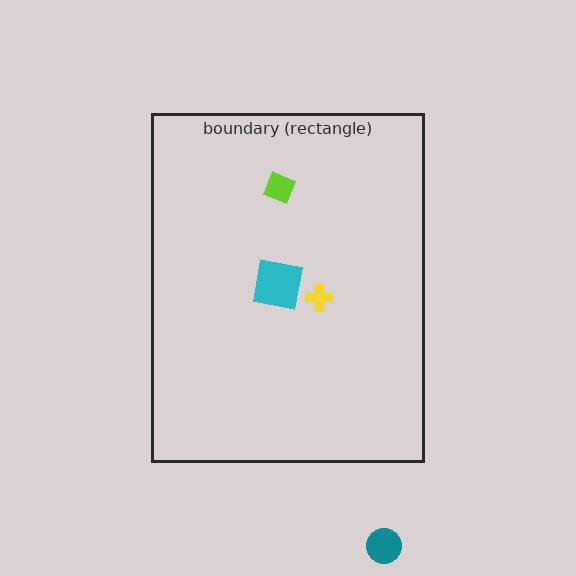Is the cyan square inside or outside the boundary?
Inside.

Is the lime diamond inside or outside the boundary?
Inside.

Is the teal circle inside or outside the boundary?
Outside.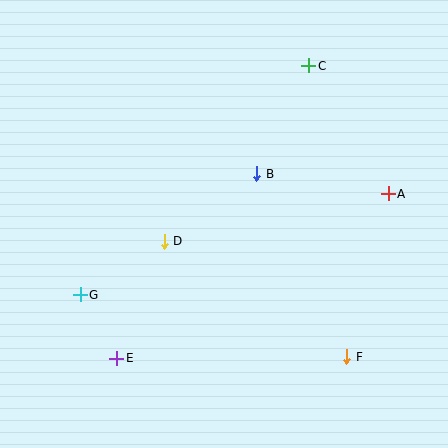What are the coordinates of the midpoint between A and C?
The midpoint between A and C is at (349, 130).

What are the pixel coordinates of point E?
Point E is at (117, 358).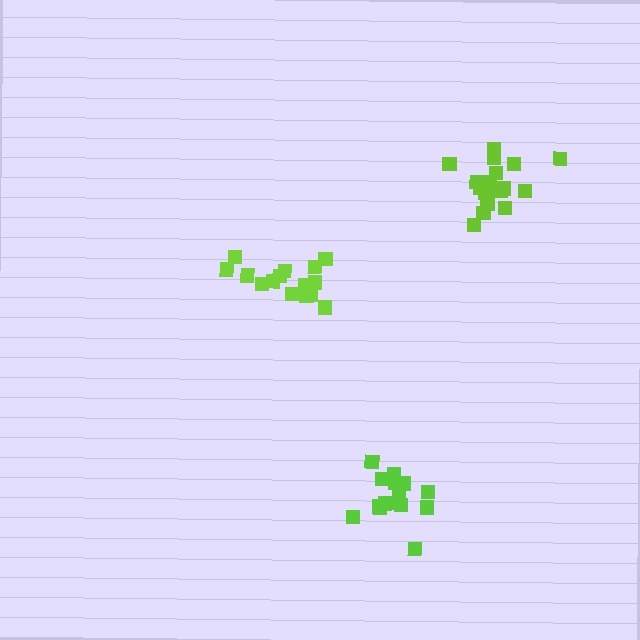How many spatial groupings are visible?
There are 3 spatial groupings.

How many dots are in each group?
Group 1: 16 dots, Group 2: 16 dots, Group 3: 18 dots (50 total).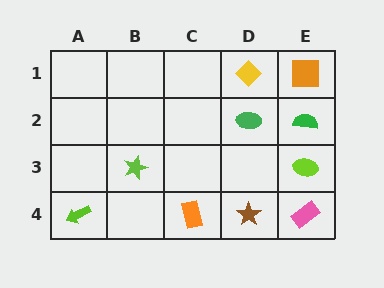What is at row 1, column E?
An orange square.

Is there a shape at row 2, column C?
No, that cell is empty.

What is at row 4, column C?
An orange rectangle.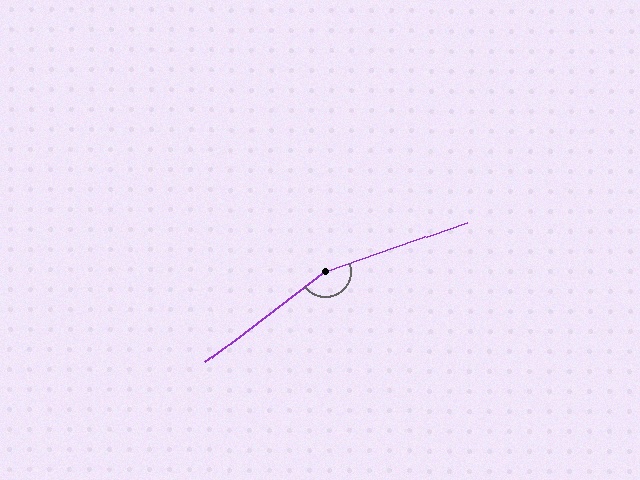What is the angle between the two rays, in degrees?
Approximately 162 degrees.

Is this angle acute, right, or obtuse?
It is obtuse.